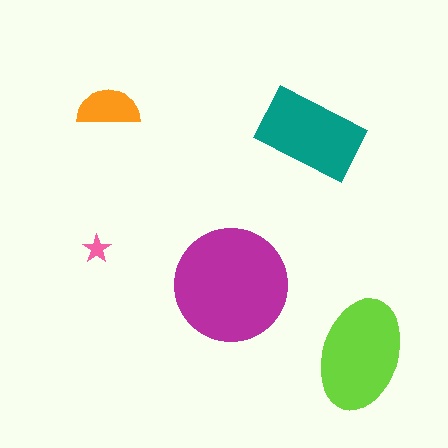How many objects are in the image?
There are 5 objects in the image.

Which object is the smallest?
The pink star.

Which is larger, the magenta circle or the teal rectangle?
The magenta circle.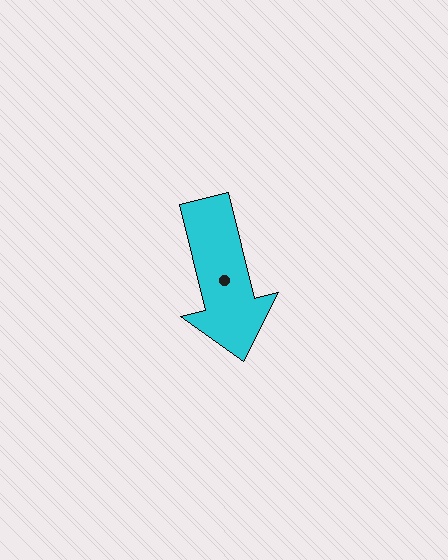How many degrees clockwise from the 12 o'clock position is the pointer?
Approximately 166 degrees.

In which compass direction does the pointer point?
South.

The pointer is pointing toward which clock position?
Roughly 6 o'clock.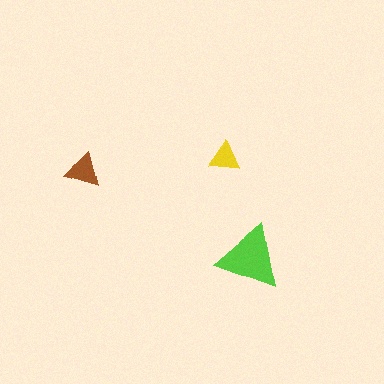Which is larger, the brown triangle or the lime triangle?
The lime one.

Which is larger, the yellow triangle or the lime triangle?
The lime one.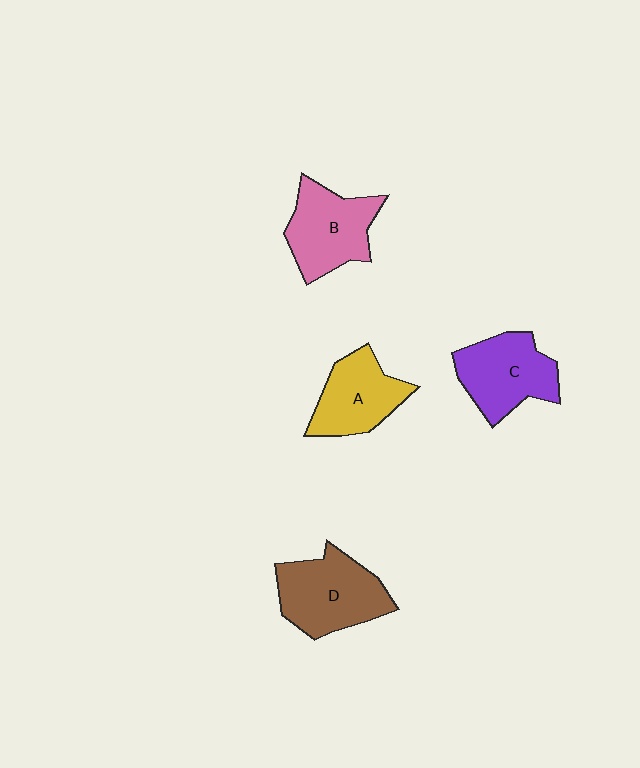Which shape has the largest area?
Shape D (brown).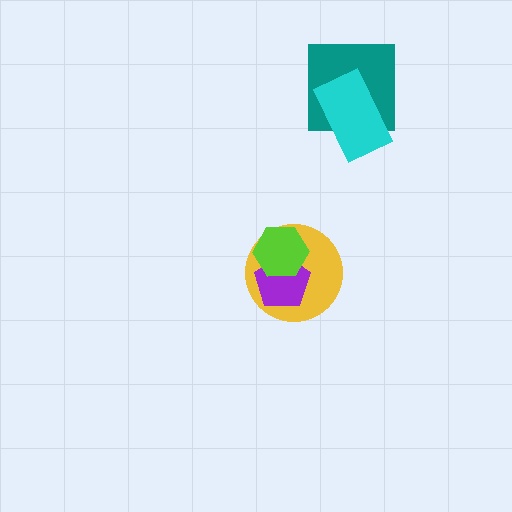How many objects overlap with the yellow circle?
2 objects overlap with the yellow circle.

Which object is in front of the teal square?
The cyan rectangle is in front of the teal square.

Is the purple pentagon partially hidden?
Yes, it is partially covered by another shape.